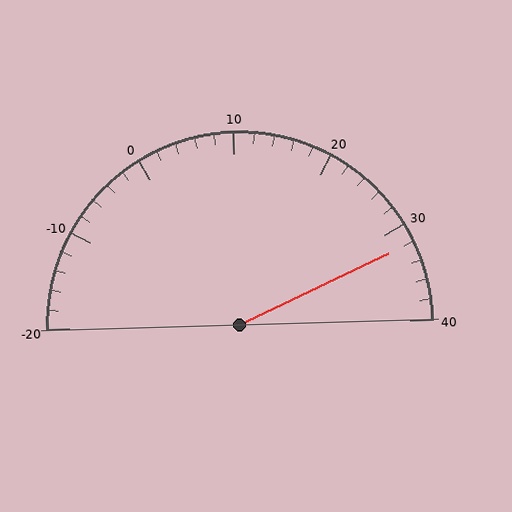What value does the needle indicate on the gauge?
The needle indicates approximately 32.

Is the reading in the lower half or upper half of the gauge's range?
The reading is in the upper half of the range (-20 to 40).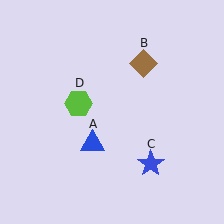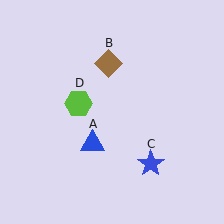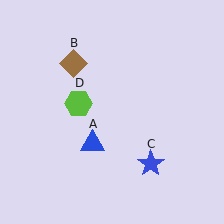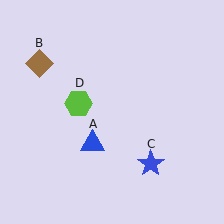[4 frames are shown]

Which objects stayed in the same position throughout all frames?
Blue triangle (object A) and blue star (object C) and lime hexagon (object D) remained stationary.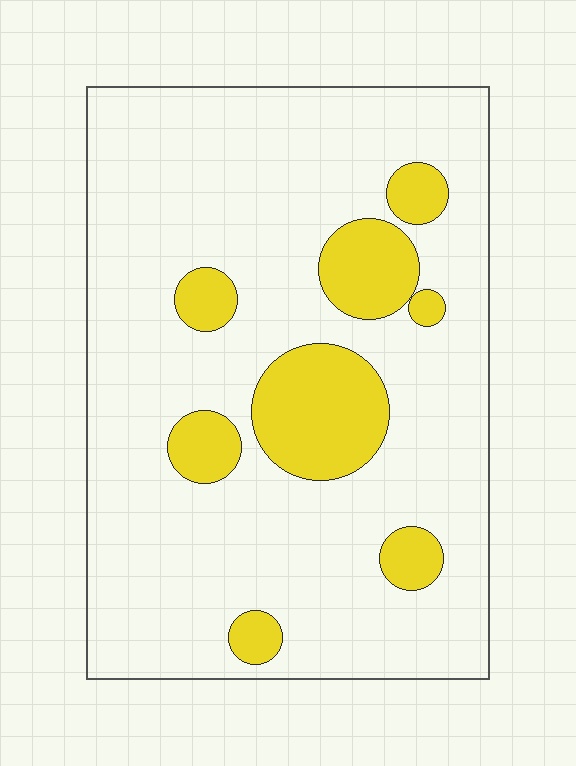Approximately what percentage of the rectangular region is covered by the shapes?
Approximately 15%.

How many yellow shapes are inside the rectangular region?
8.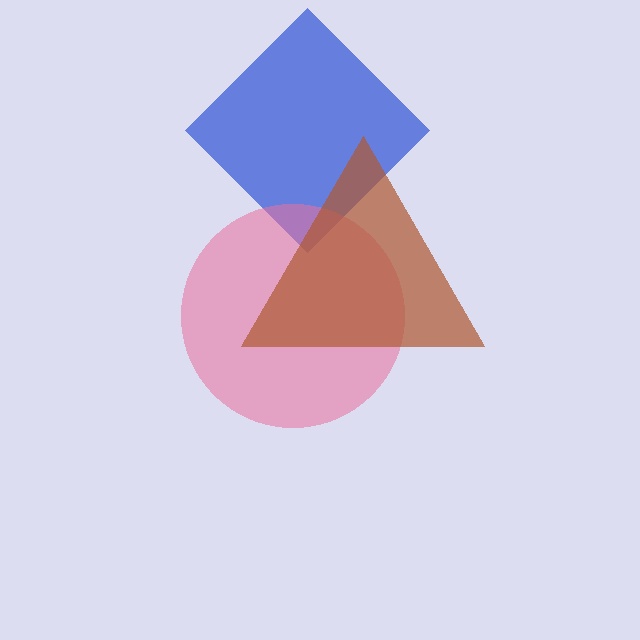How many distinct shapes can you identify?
There are 3 distinct shapes: a blue diamond, a pink circle, a brown triangle.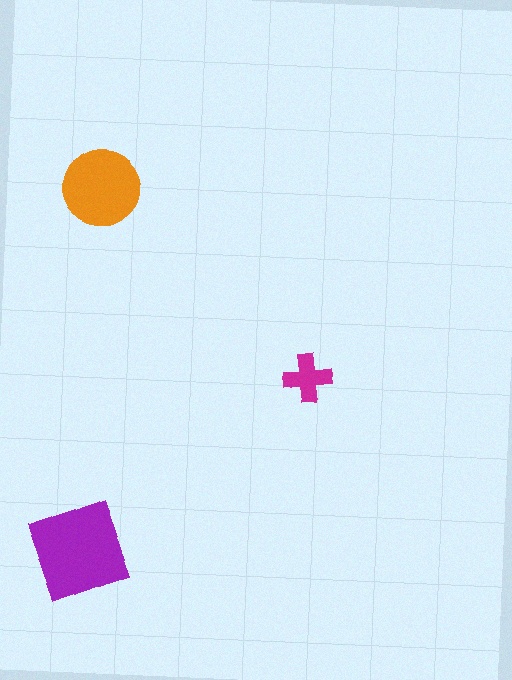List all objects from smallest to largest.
The magenta cross, the orange circle, the purple diamond.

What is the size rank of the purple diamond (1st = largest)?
1st.